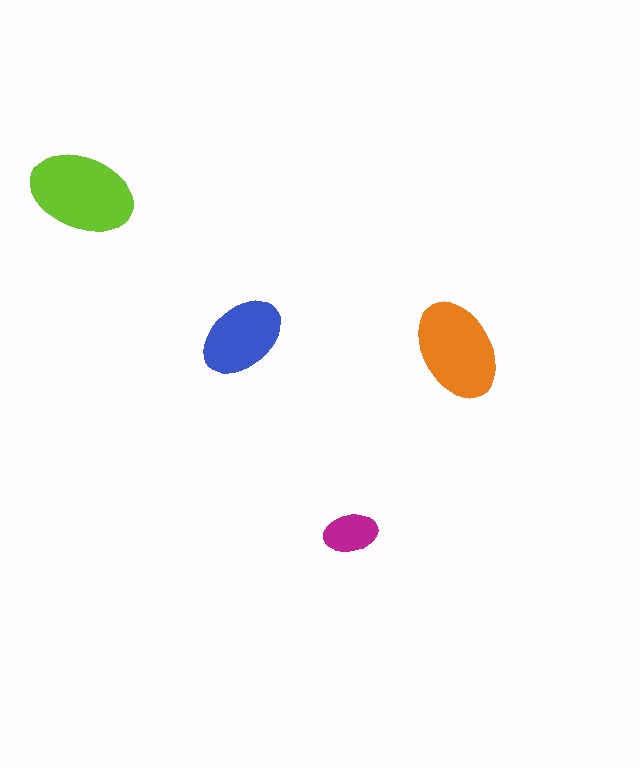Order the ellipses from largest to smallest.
the lime one, the orange one, the blue one, the magenta one.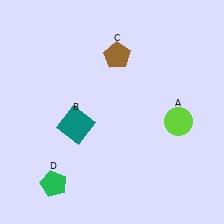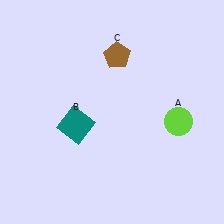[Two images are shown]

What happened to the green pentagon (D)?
The green pentagon (D) was removed in Image 2. It was in the bottom-left area of Image 1.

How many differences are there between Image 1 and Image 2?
There is 1 difference between the two images.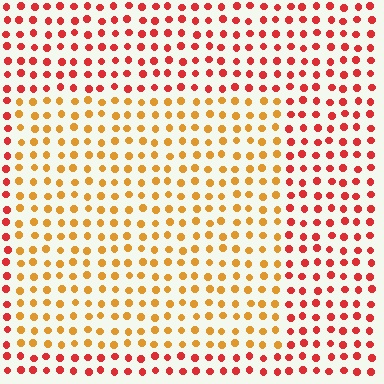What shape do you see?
I see a rectangle.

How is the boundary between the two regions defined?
The boundary is defined purely by a slight shift in hue (about 39 degrees). Spacing, size, and orientation are identical on both sides.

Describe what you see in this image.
The image is filled with small red elements in a uniform arrangement. A rectangle-shaped region is visible where the elements are tinted to a slightly different hue, forming a subtle color boundary.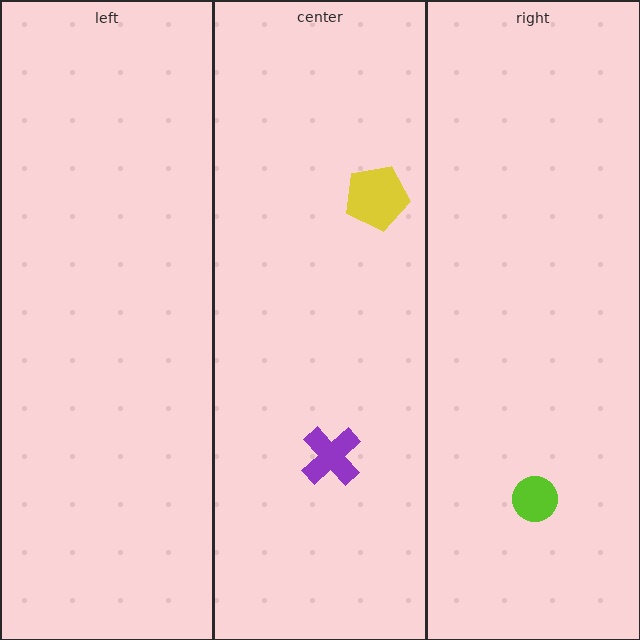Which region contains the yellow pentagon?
The center region.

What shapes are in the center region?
The purple cross, the yellow pentagon.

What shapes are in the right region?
The lime circle.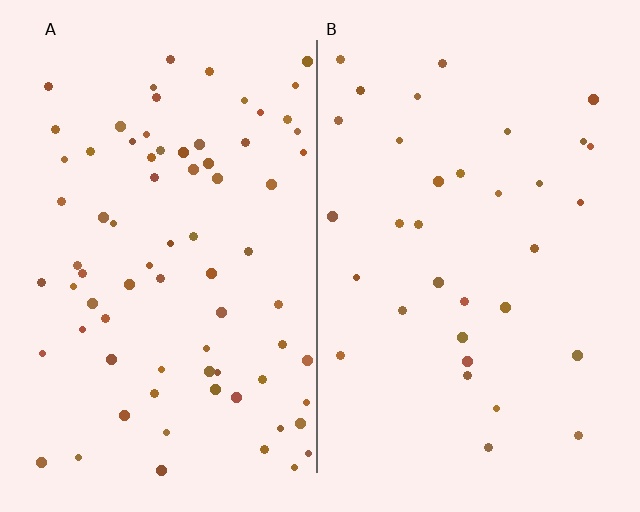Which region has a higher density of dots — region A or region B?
A (the left).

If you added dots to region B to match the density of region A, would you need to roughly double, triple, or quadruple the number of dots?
Approximately double.